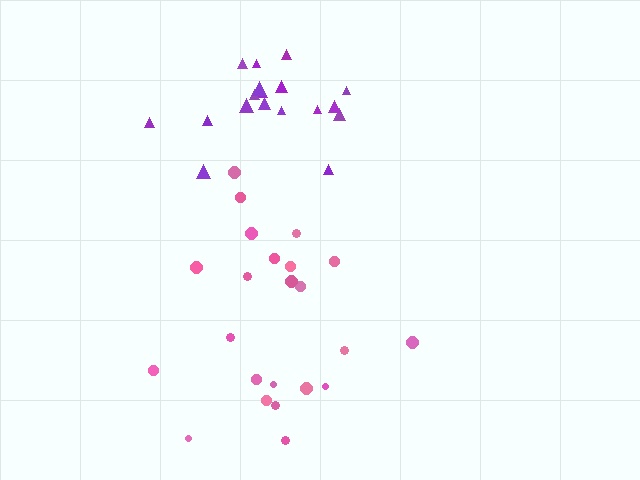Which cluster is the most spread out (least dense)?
Pink.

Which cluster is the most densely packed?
Purple.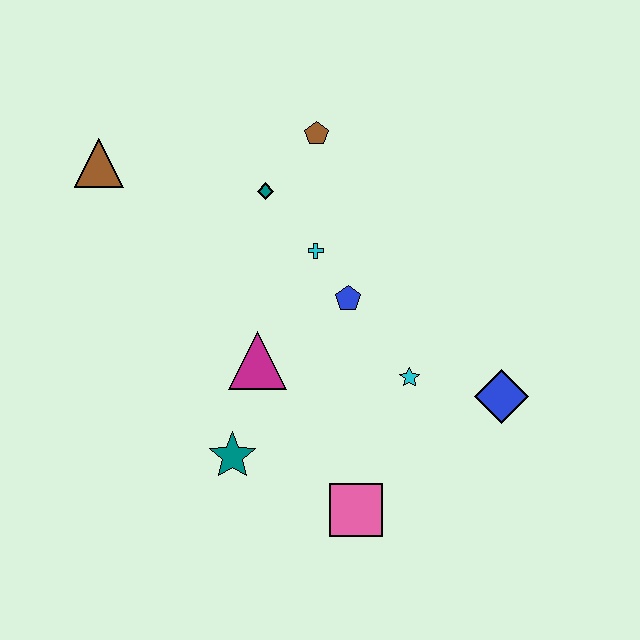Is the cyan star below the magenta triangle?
Yes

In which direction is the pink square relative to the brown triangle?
The pink square is below the brown triangle.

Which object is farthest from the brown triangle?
The blue diamond is farthest from the brown triangle.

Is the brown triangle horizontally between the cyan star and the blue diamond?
No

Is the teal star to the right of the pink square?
No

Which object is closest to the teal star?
The magenta triangle is closest to the teal star.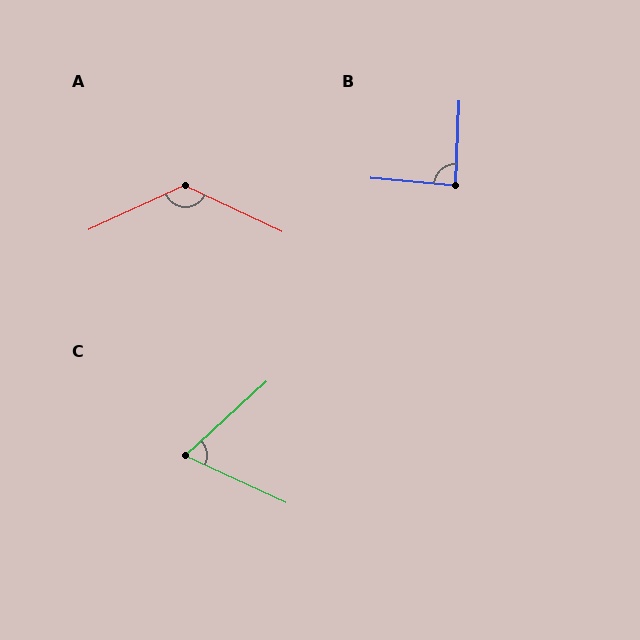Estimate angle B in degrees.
Approximately 87 degrees.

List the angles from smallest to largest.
C (68°), B (87°), A (130°).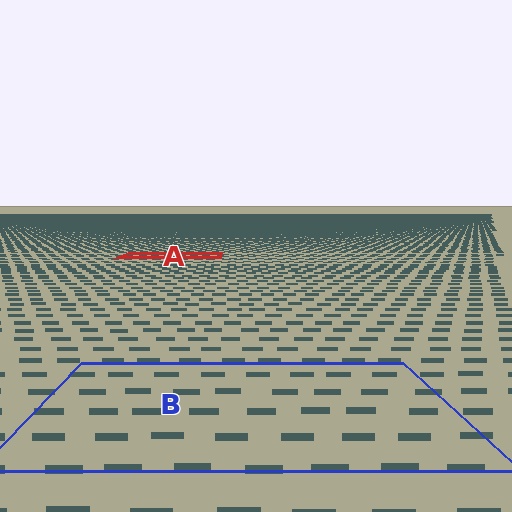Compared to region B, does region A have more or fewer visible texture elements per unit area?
Region A has more texture elements per unit area — they are packed more densely because it is farther away.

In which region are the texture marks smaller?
The texture marks are smaller in region A, because it is farther away.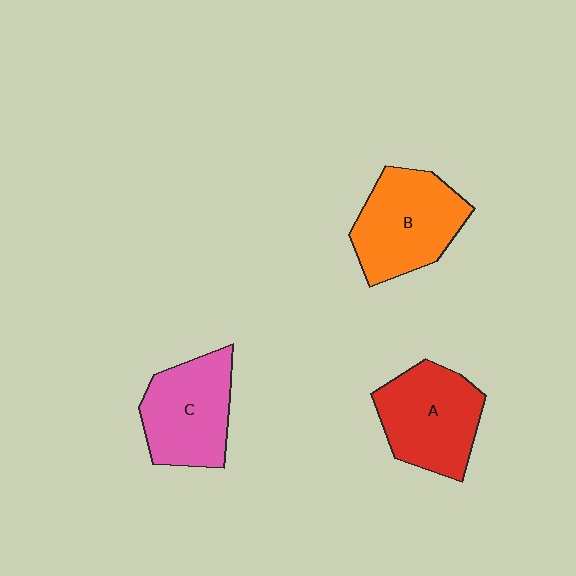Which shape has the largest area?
Shape B (orange).